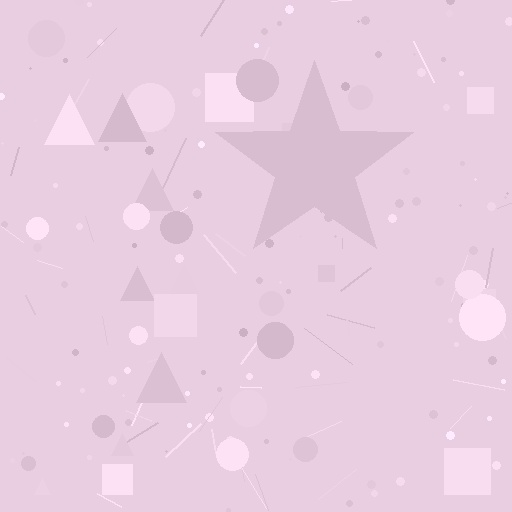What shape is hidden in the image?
A star is hidden in the image.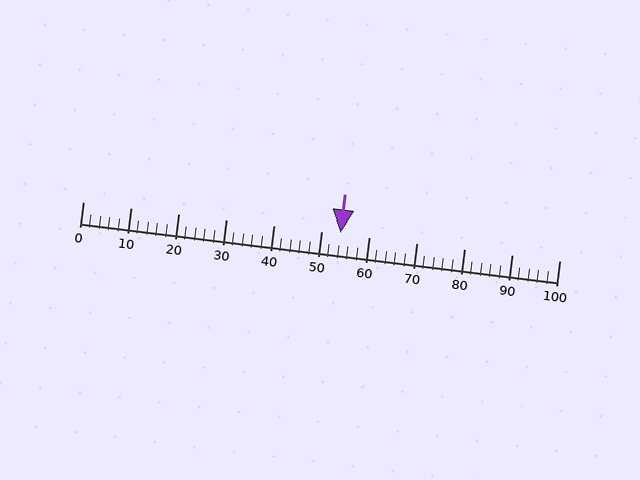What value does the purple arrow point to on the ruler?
The purple arrow points to approximately 54.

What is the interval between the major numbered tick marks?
The major tick marks are spaced 10 units apart.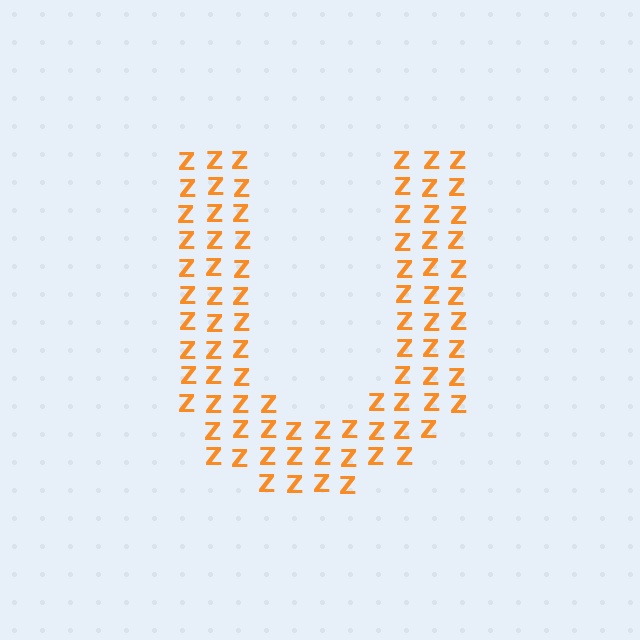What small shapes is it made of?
It is made of small letter Z's.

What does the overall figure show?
The overall figure shows the letter U.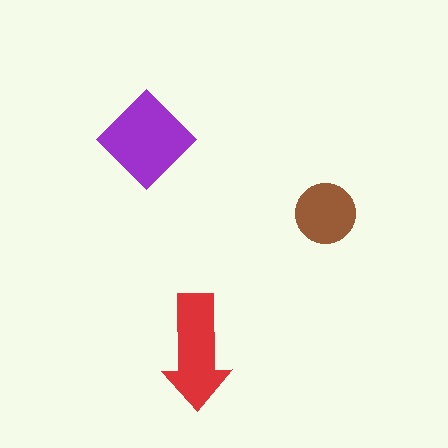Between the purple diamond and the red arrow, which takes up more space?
The purple diamond.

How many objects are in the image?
There are 3 objects in the image.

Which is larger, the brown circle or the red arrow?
The red arrow.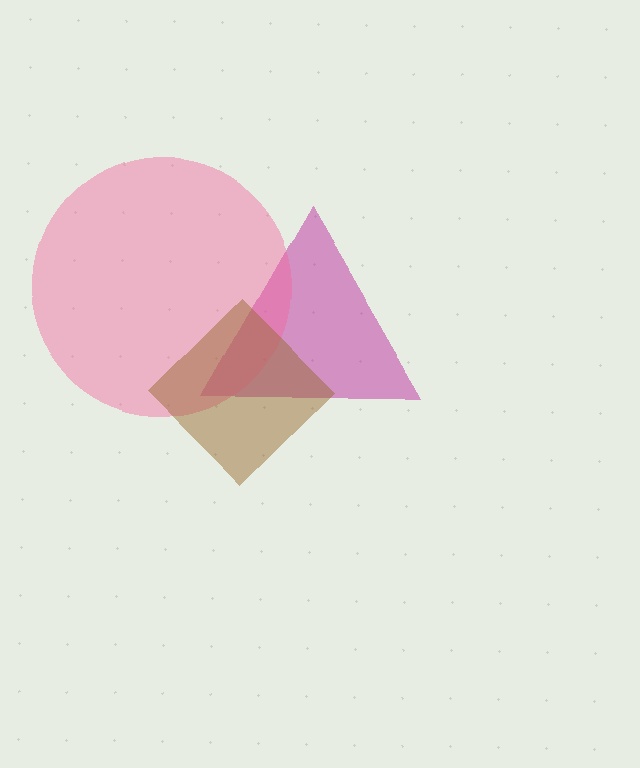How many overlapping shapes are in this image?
There are 3 overlapping shapes in the image.